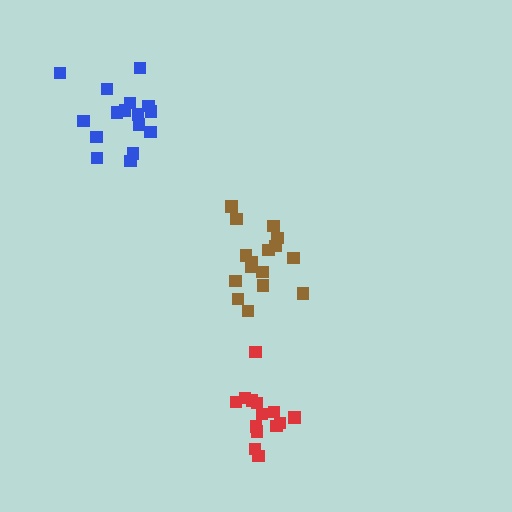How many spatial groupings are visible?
There are 3 spatial groupings.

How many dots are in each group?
Group 1: 16 dots, Group 2: 14 dots, Group 3: 16 dots (46 total).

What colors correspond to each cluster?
The clusters are colored: brown, red, blue.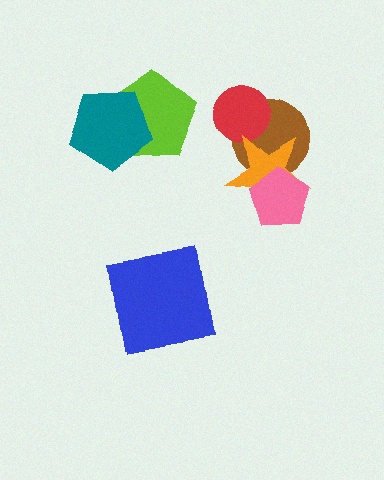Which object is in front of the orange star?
The pink pentagon is in front of the orange star.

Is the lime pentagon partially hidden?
Yes, it is partially covered by another shape.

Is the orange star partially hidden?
Yes, it is partially covered by another shape.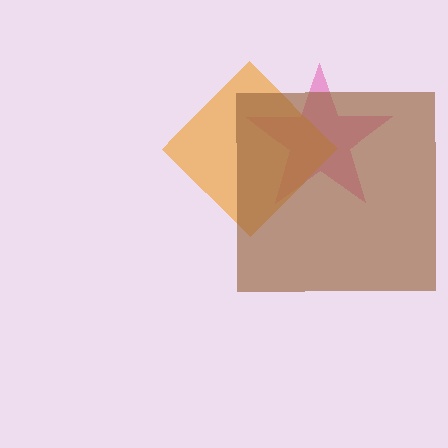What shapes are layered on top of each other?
The layered shapes are: a pink star, an orange diamond, a brown square.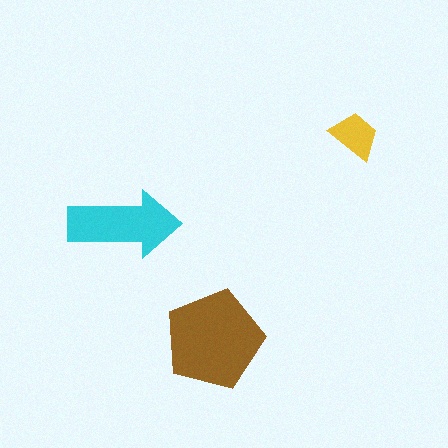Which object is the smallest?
The yellow trapezoid.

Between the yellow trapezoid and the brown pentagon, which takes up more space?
The brown pentagon.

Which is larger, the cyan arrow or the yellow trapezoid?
The cyan arrow.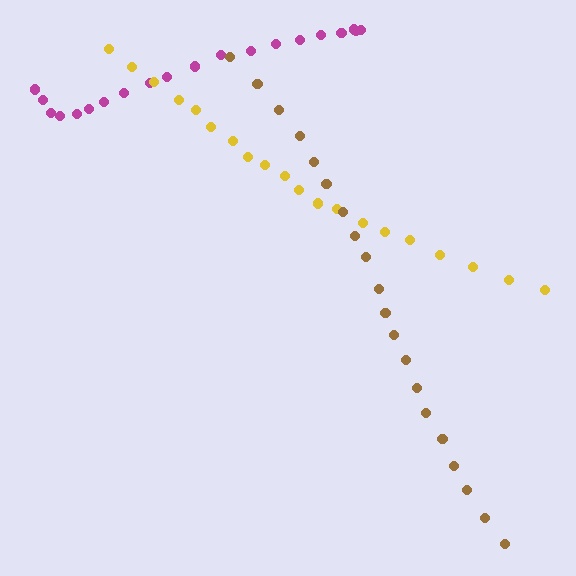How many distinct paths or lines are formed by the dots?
There are 3 distinct paths.